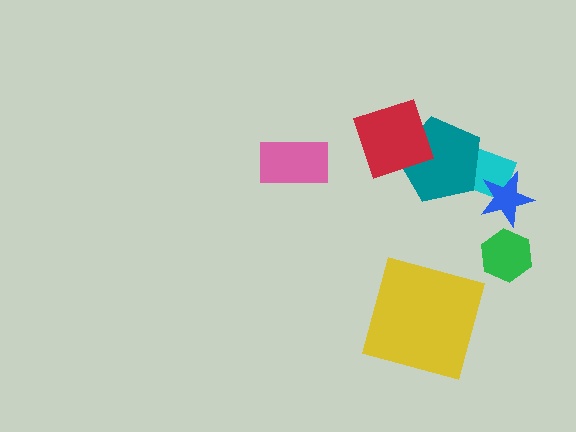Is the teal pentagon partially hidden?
Yes, it is partially covered by another shape.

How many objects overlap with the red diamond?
1 object overlaps with the red diamond.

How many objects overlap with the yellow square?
0 objects overlap with the yellow square.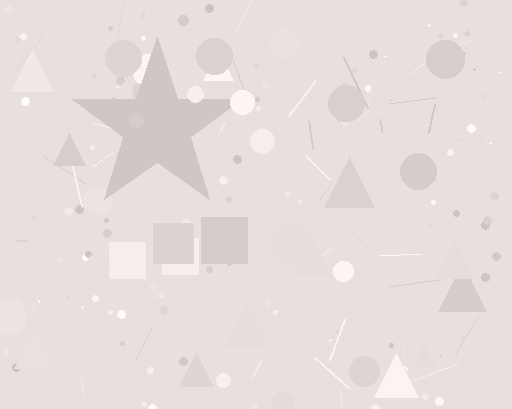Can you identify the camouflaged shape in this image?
The camouflaged shape is a star.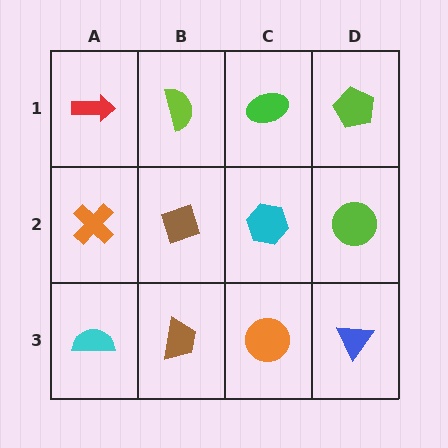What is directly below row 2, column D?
A blue triangle.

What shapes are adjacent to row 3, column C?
A cyan hexagon (row 2, column C), a brown trapezoid (row 3, column B), a blue triangle (row 3, column D).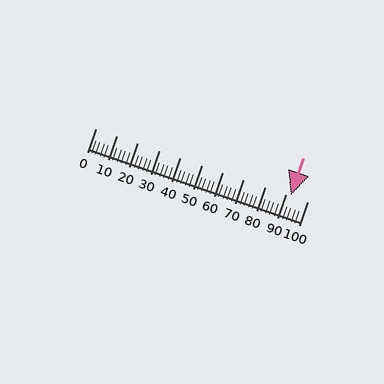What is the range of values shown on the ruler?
The ruler shows values from 0 to 100.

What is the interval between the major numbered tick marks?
The major tick marks are spaced 10 units apart.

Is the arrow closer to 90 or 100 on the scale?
The arrow is closer to 90.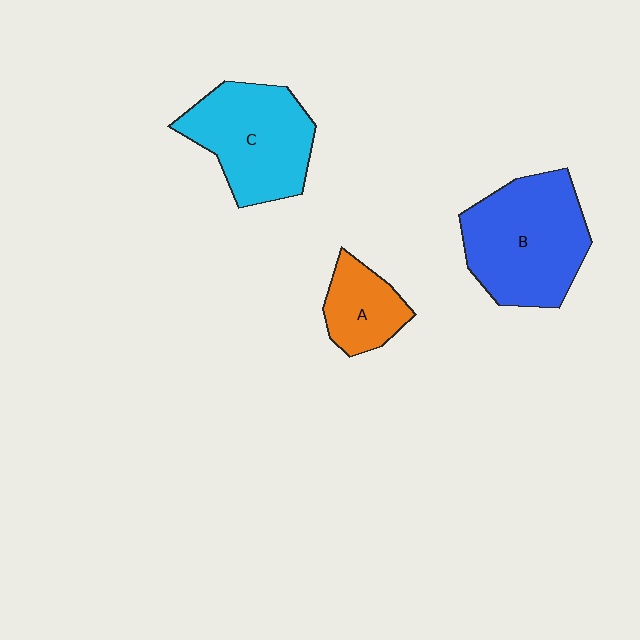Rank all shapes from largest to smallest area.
From largest to smallest: B (blue), C (cyan), A (orange).